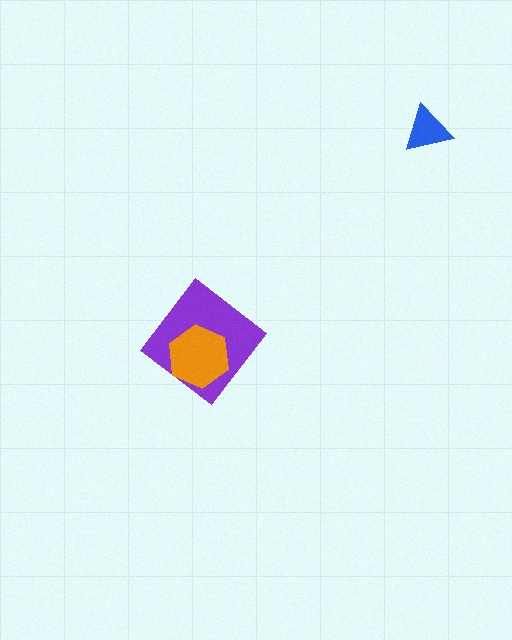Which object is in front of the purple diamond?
The orange hexagon is in front of the purple diamond.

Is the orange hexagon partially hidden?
No, no other shape covers it.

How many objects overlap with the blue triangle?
0 objects overlap with the blue triangle.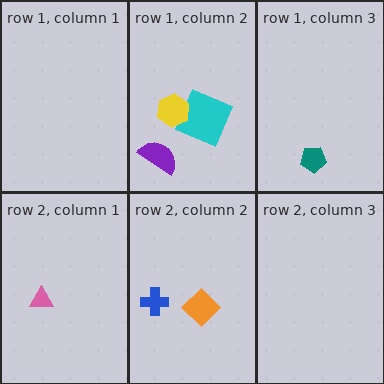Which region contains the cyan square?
The row 1, column 2 region.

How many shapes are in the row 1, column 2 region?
3.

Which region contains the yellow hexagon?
The row 1, column 2 region.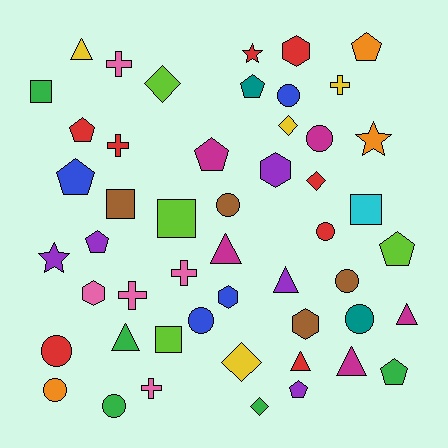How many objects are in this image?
There are 50 objects.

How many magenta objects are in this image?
There are 5 magenta objects.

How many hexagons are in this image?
There are 5 hexagons.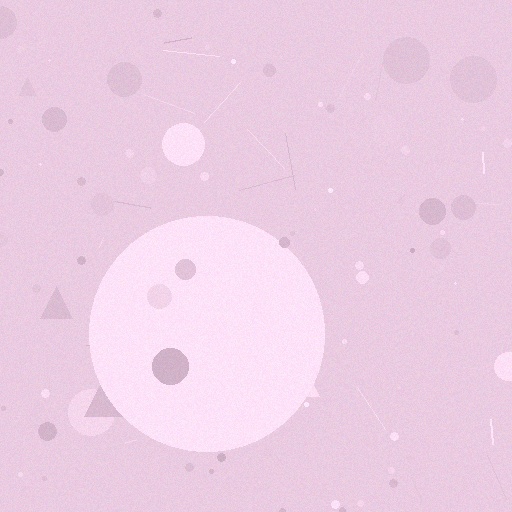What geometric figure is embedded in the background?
A circle is embedded in the background.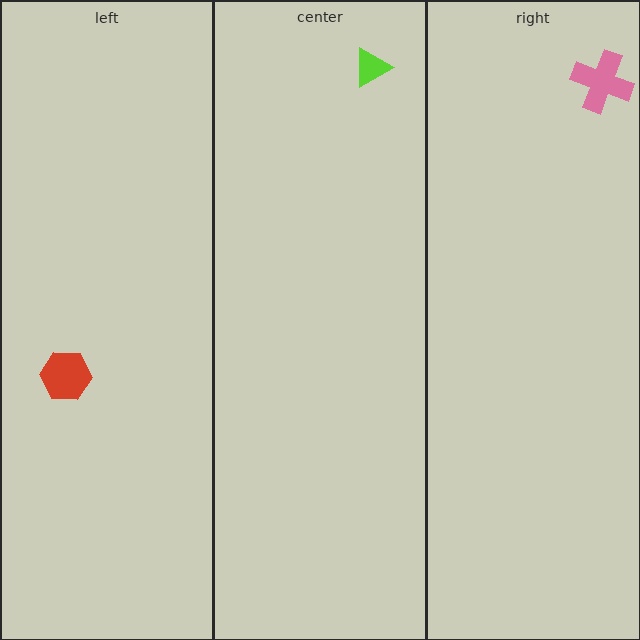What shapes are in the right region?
The pink cross.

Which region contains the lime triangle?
The center region.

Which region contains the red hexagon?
The left region.